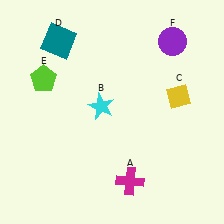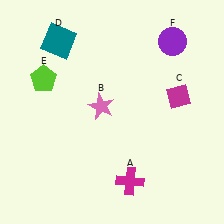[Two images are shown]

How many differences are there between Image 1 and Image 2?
There are 2 differences between the two images.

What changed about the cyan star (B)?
In Image 1, B is cyan. In Image 2, it changed to pink.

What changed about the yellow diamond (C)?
In Image 1, C is yellow. In Image 2, it changed to magenta.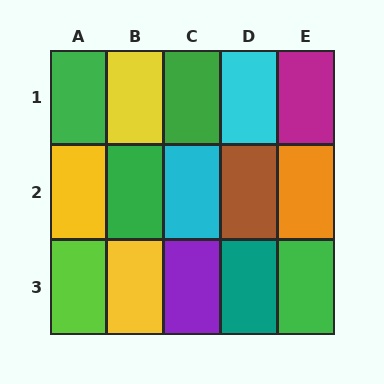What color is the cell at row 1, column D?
Cyan.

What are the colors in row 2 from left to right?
Yellow, green, cyan, brown, orange.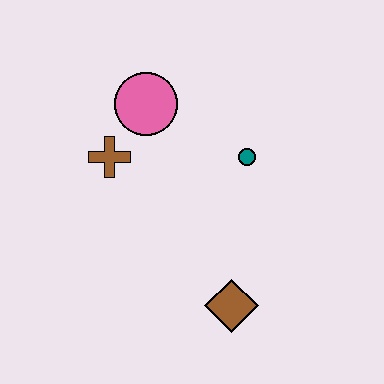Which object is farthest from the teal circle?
The brown diamond is farthest from the teal circle.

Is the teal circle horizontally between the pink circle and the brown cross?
No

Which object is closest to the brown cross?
The pink circle is closest to the brown cross.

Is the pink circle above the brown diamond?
Yes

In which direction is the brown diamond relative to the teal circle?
The brown diamond is below the teal circle.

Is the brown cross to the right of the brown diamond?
No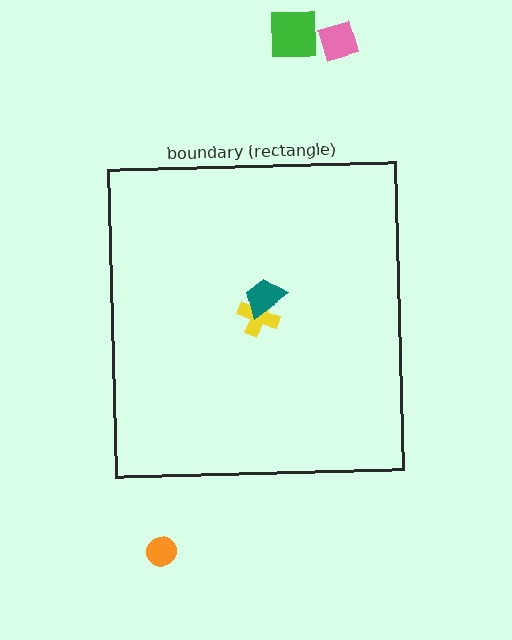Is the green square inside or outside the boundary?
Outside.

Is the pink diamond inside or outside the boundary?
Outside.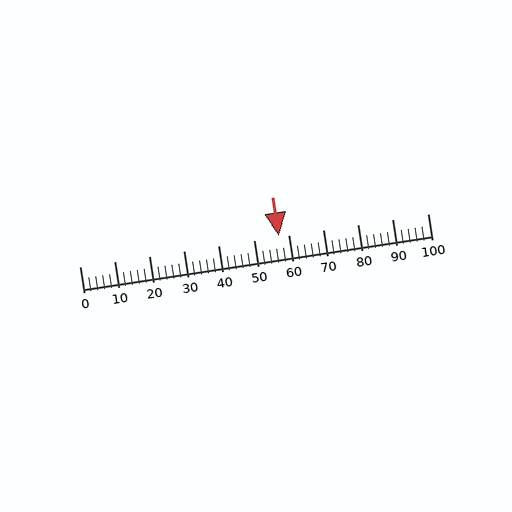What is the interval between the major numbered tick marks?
The major tick marks are spaced 10 units apart.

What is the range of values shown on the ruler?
The ruler shows values from 0 to 100.